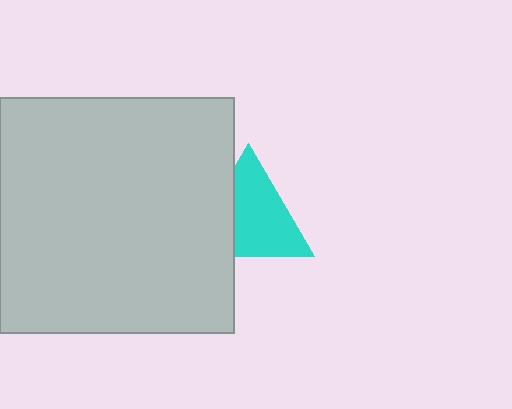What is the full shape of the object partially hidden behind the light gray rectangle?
The partially hidden object is a cyan triangle.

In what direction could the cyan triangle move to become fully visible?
The cyan triangle could move right. That would shift it out from behind the light gray rectangle entirely.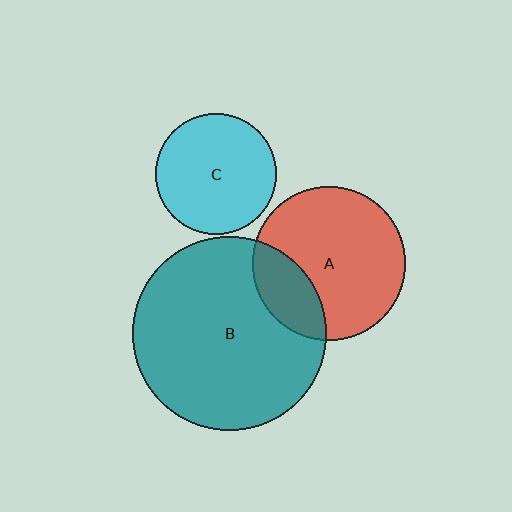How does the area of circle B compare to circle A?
Approximately 1.6 times.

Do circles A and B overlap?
Yes.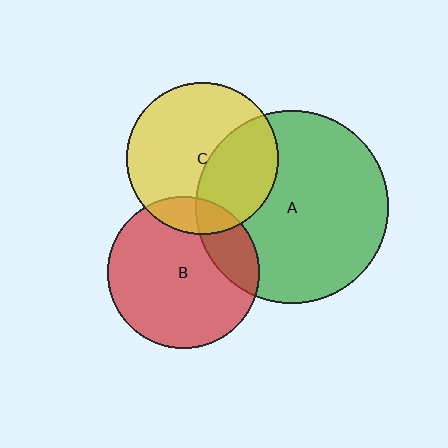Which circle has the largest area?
Circle A (green).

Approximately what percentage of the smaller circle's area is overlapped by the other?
Approximately 20%.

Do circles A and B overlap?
Yes.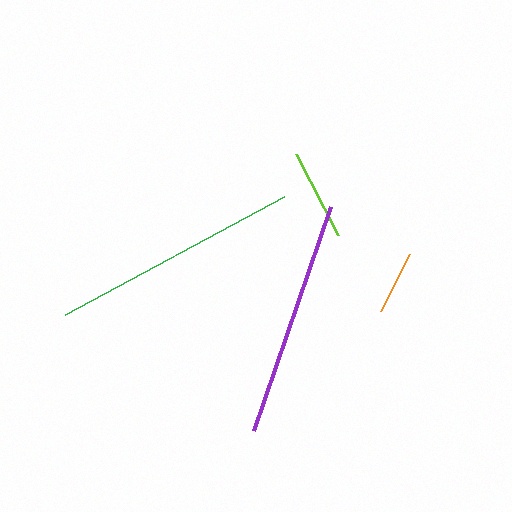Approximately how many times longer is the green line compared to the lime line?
The green line is approximately 2.7 times the length of the lime line.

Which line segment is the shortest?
The orange line is the shortest at approximately 63 pixels.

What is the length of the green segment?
The green segment is approximately 249 pixels long.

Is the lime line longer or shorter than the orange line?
The lime line is longer than the orange line.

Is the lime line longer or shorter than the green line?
The green line is longer than the lime line.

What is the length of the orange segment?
The orange segment is approximately 63 pixels long.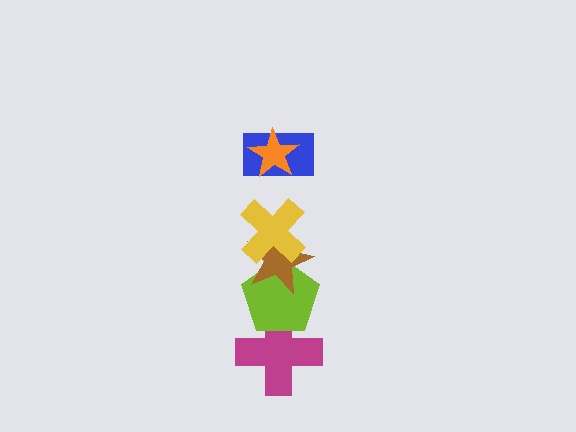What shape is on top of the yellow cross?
The blue rectangle is on top of the yellow cross.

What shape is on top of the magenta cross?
The lime pentagon is on top of the magenta cross.